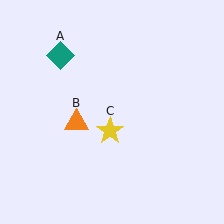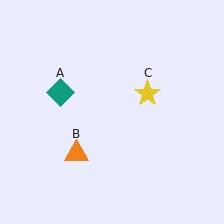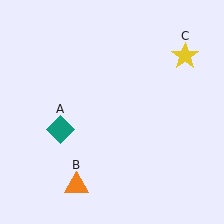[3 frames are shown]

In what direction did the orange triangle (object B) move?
The orange triangle (object B) moved down.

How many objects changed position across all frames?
3 objects changed position: teal diamond (object A), orange triangle (object B), yellow star (object C).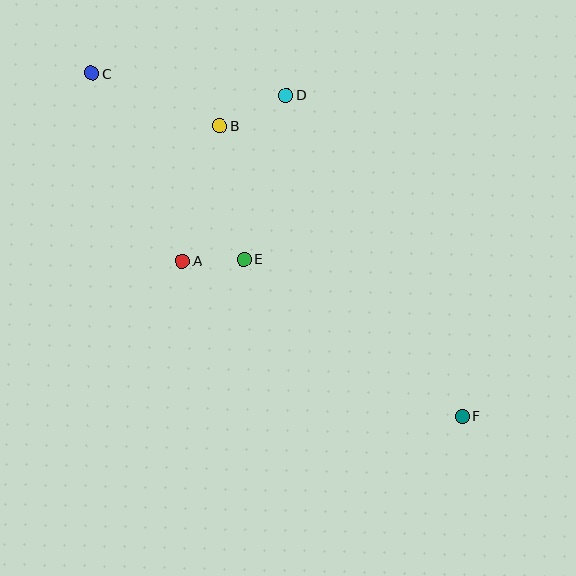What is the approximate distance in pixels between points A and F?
The distance between A and F is approximately 320 pixels.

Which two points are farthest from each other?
Points C and F are farthest from each other.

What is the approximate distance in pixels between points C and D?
The distance between C and D is approximately 196 pixels.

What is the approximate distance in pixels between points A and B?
The distance between A and B is approximately 140 pixels.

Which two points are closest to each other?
Points A and E are closest to each other.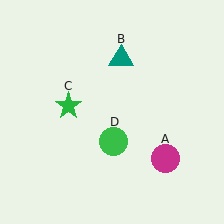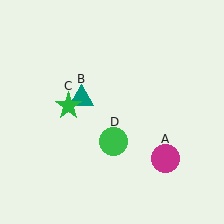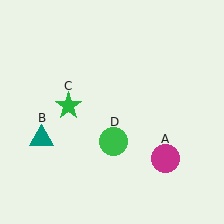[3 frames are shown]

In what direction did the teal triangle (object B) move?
The teal triangle (object B) moved down and to the left.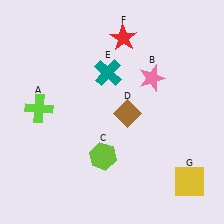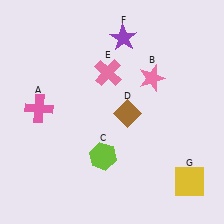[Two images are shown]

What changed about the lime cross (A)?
In Image 1, A is lime. In Image 2, it changed to pink.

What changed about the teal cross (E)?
In Image 1, E is teal. In Image 2, it changed to pink.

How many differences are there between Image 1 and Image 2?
There are 3 differences between the two images.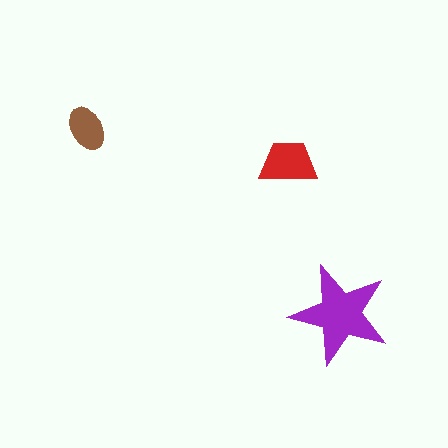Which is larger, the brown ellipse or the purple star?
The purple star.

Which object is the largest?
The purple star.